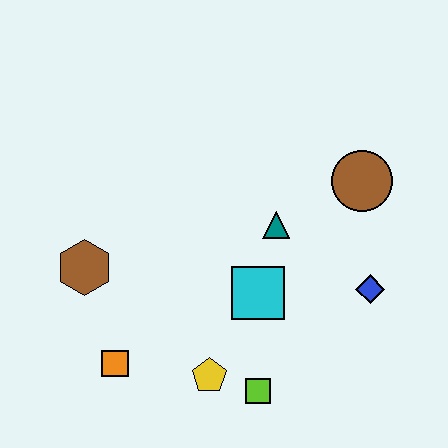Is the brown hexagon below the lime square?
No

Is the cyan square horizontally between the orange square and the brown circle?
Yes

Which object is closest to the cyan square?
The teal triangle is closest to the cyan square.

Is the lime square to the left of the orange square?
No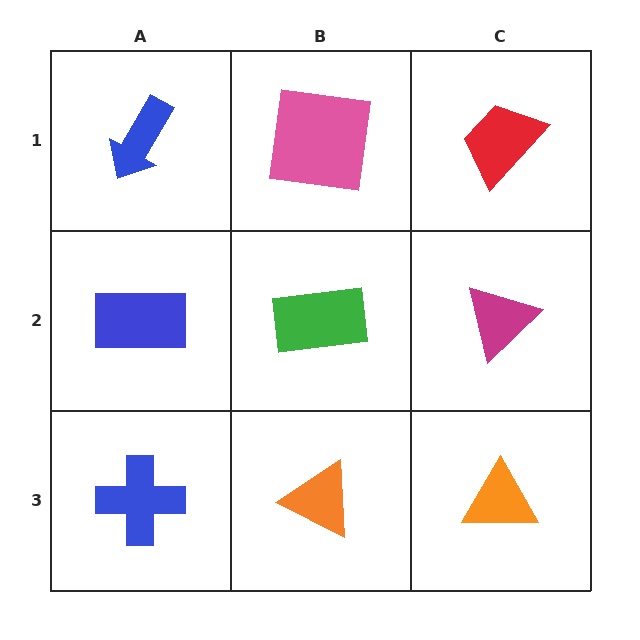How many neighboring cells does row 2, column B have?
4.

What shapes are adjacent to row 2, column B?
A pink square (row 1, column B), an orange triangle (row 3, column B), a blue rectangle (row 2, column A), a magenta triangle (row 2, column C).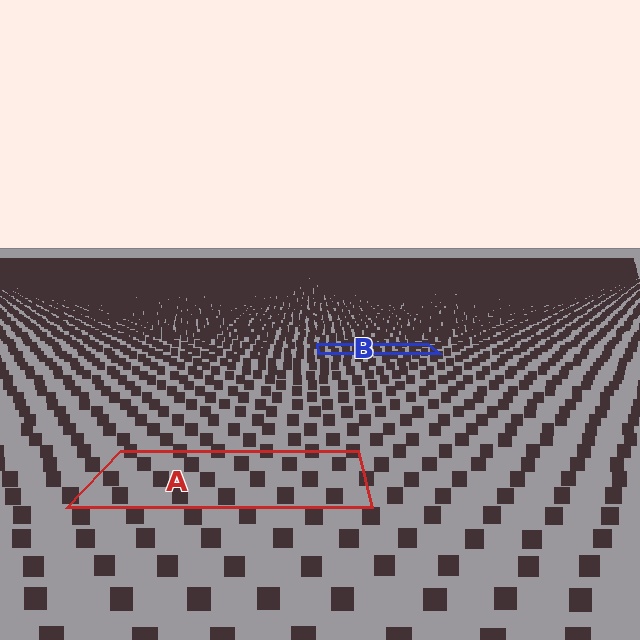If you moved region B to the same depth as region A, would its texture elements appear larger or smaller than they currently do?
They would appear larger. At a closer depth, the same texture elements are projected at a bigger on-screen size.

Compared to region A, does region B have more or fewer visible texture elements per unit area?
Region B has more texture elements per unit area — they are packed more densely because it is farther away.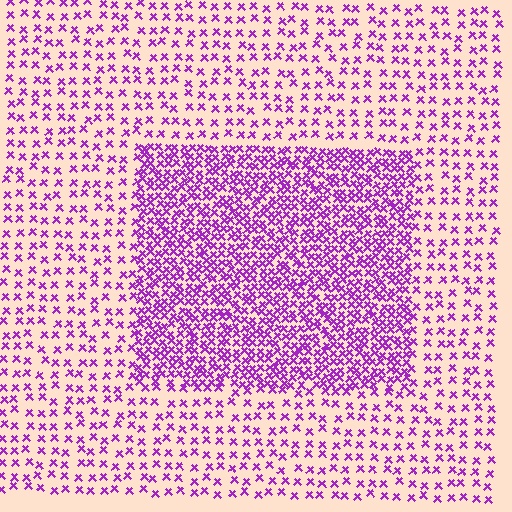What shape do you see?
I see a rectangle.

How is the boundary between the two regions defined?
The boundary is defined by a change in element density (approximately 2.5x ratio). All elements are the same color, size, and shape.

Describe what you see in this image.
The image contains small purple elements arranged at two different densities. A rectangle-shaped region is visible where the elements are more densely packed than the surrounding area.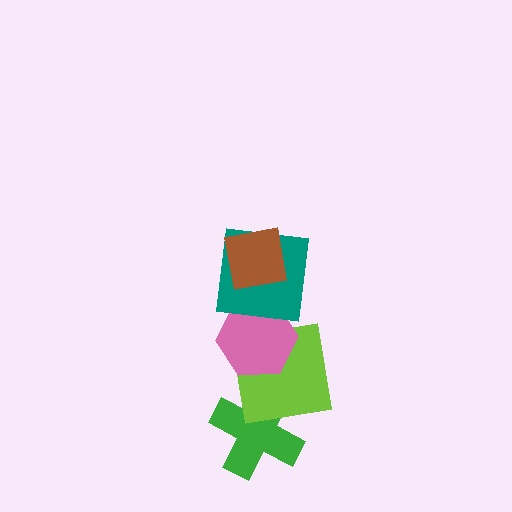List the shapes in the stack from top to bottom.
From top to bottom: the brown square, the teal square, the pink hexagon, the lime square, the green cross.